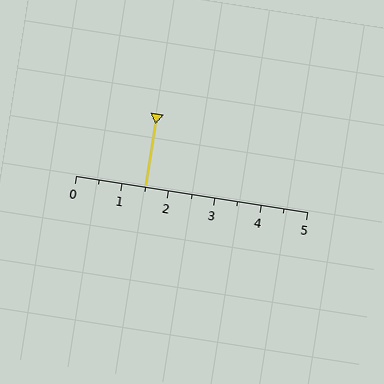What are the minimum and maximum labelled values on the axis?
The axis runs from 0 to 5.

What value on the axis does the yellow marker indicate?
The marker indicates approximately 1.5.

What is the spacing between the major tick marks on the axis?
The major ticks are spaced 1 apart.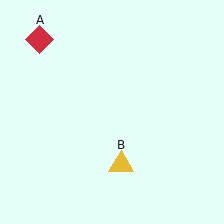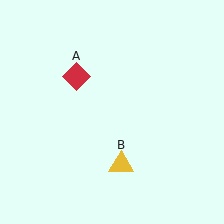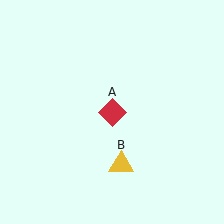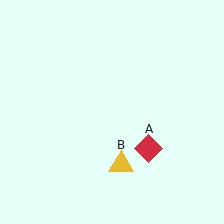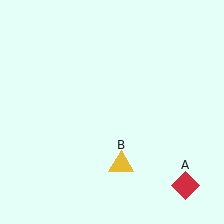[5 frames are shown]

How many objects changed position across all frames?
1 object changed position: red diamond (object A).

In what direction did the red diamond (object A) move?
The red diamond (object A) moved down and to the right.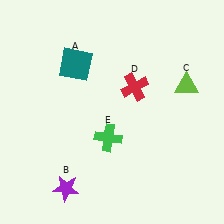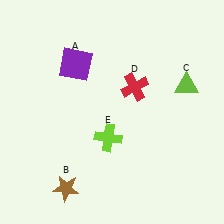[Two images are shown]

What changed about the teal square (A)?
In Image 1, A is teal. In Image 2, it changed to purple.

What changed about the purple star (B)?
In Image 1, B is purple. In Image 2, it changed to brown.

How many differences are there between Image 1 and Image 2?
There are 3 differences between the two images.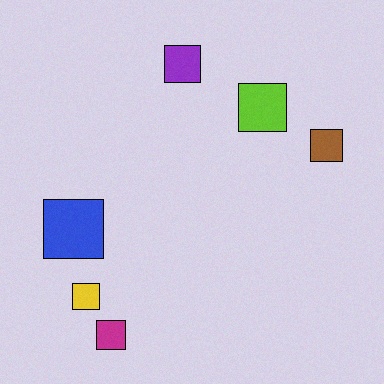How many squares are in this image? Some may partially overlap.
There are 6 squares.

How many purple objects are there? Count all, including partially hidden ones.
There is 1 purple object.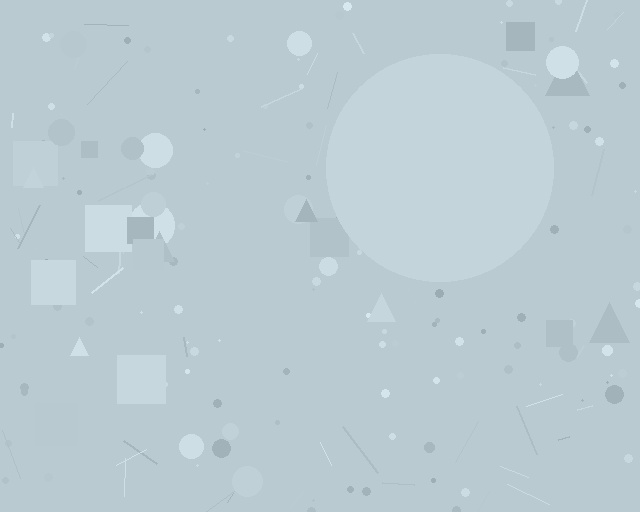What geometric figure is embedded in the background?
A circle is embedded in the background.